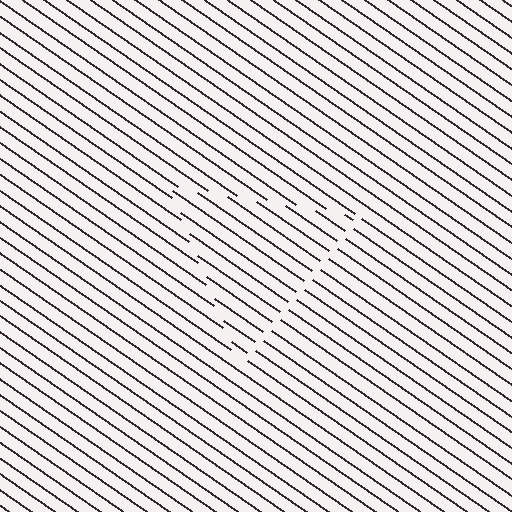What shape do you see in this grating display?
An illusory triangle. The interior of the shape contains the same grating, shifted by half a period — the contour is defined by the phase discontinuity where line-ends from the inner and outer gratings abut.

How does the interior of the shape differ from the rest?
The interior of the shape contains the same grating, shifted by half a period — the contour is defined by the phase discontinuity where line-ends from the inner and outer gratings abut.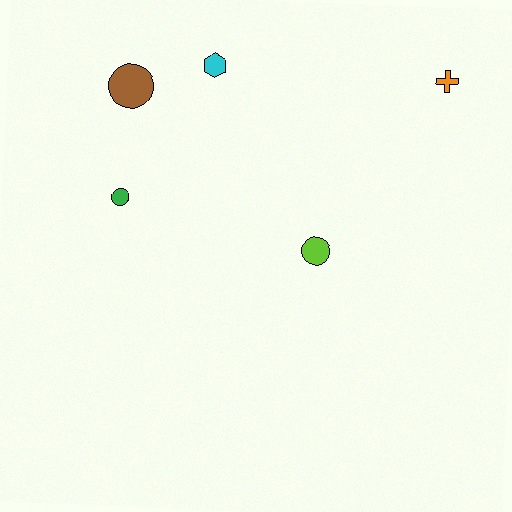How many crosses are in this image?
There is 1 cross.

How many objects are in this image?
There are 5 objects.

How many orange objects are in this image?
There is 1 orange object.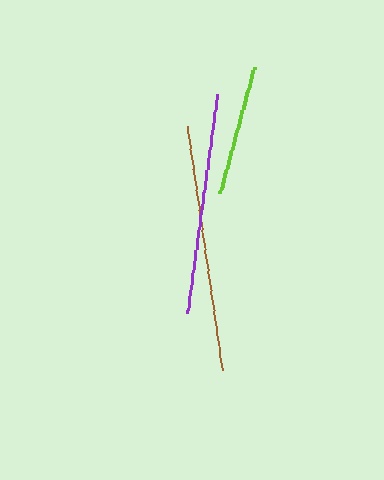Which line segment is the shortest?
The lime line is the shortest at approximately 131 pixels.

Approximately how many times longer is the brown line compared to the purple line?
The brown line is approximately 1.1 times the length of the purple line.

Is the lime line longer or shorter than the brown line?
The brown line is longer than the lime line.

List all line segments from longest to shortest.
From longest to shortest: brown, purple, lime.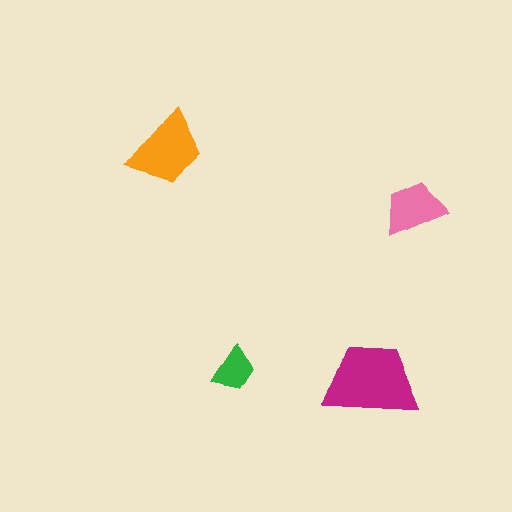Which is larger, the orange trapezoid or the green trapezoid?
The orange one.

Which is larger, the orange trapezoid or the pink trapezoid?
The orange one.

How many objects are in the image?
There are 4 objects in the image.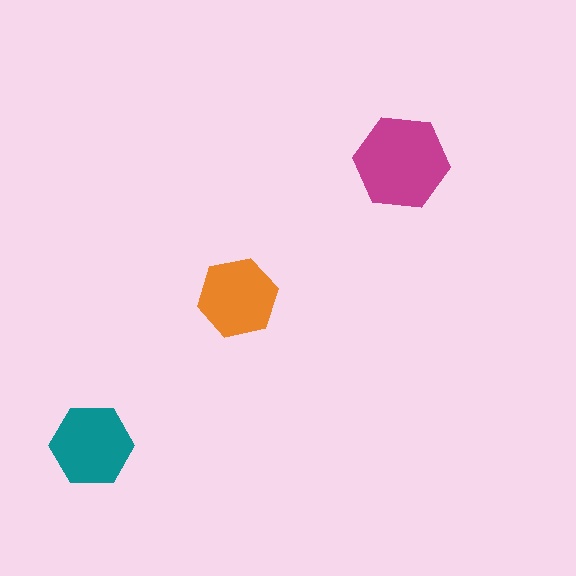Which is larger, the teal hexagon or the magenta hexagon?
The magenta one.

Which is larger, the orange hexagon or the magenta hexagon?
The magenta one.